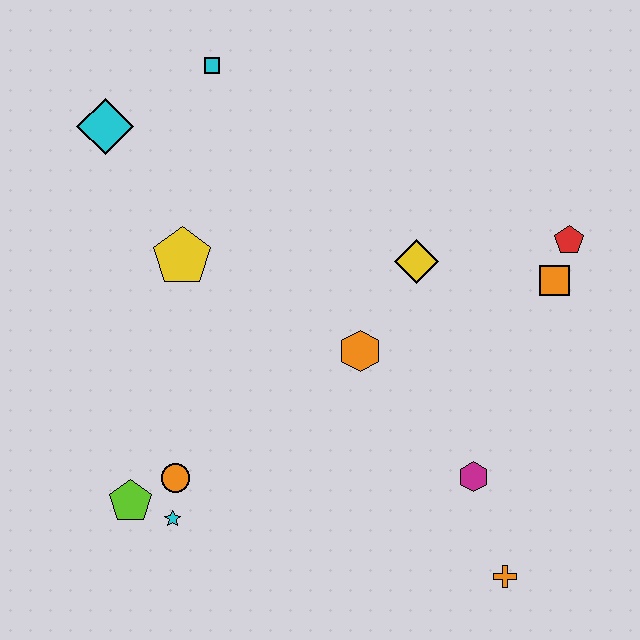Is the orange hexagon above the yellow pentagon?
No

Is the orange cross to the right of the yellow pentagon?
Yes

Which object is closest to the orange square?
The red pentagon is closest to the orange square.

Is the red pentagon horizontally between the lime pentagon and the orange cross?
No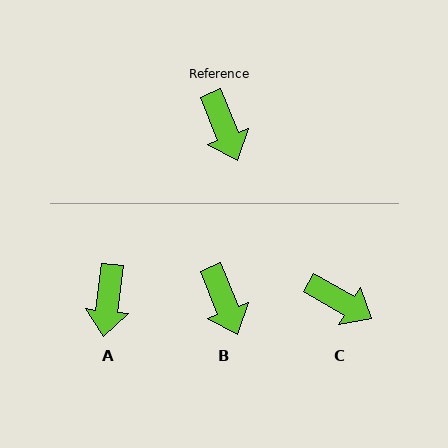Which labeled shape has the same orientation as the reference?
B.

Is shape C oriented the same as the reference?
No, it is off by about 38 degrees.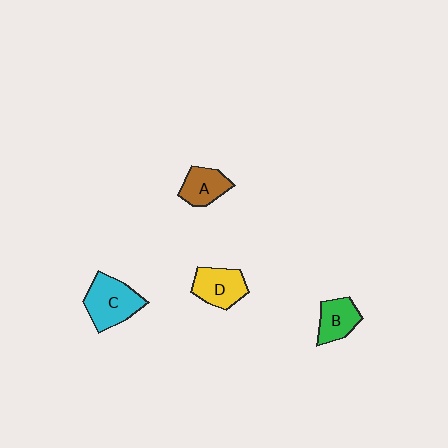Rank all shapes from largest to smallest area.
From largest to smallest: C (cyan), D (yellow), B (green), A (brown).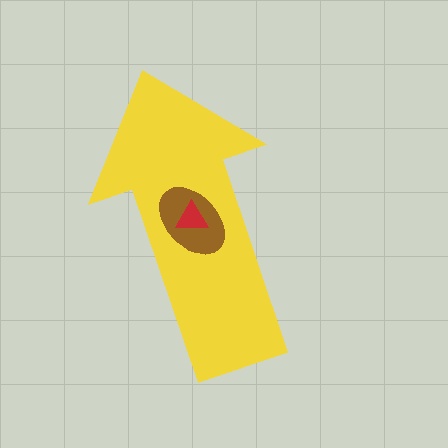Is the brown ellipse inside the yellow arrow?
Yes.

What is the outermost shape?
The yellow arrow.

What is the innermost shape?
The red triangle.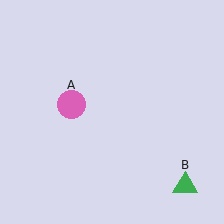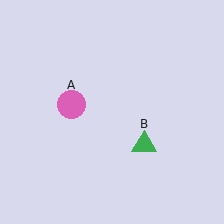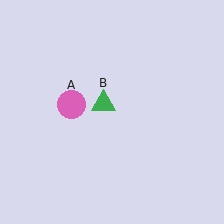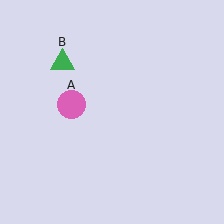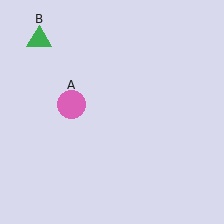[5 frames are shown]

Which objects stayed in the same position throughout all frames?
Pink circle (object A) remained stationary.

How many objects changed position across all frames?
1 object changed position: green triangle (object B).